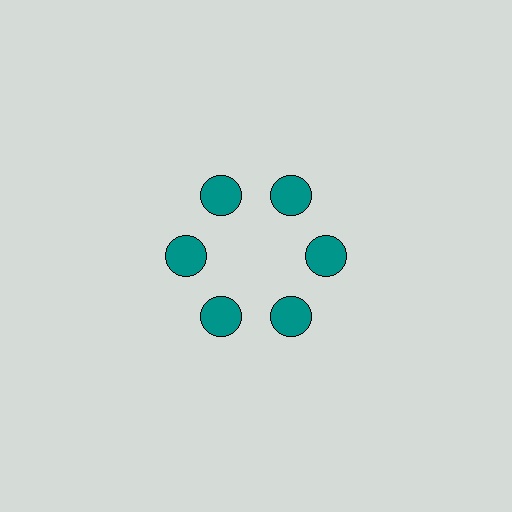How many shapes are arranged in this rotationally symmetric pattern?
There are 6 shapes, arranged in 6 groups of 1.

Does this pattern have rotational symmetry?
Yes, this pattern has 6-fold rotational symmetry. It looks the same after rotating 60 degrees around the center.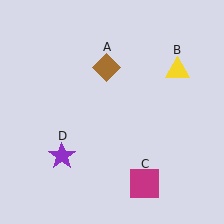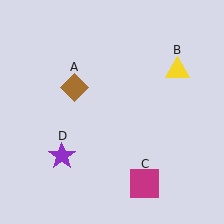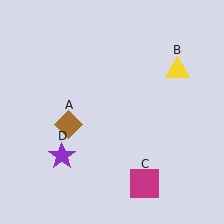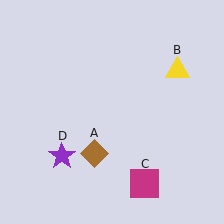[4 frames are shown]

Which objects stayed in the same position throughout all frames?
Yellow triangle (object B) and magenta square (object C) and purple star (object D) remained stationary.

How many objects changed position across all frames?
1 object changed position: brown diamond (object A).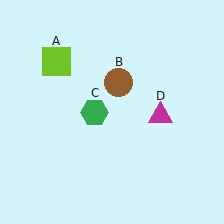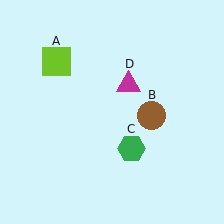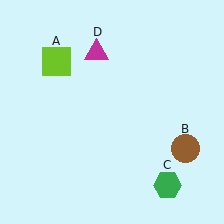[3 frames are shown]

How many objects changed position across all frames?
3 objects changed position: brown circle (object B), green hexagon (object C), magenta triangle (object D).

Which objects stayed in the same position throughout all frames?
Lime square (object A) remained stationary.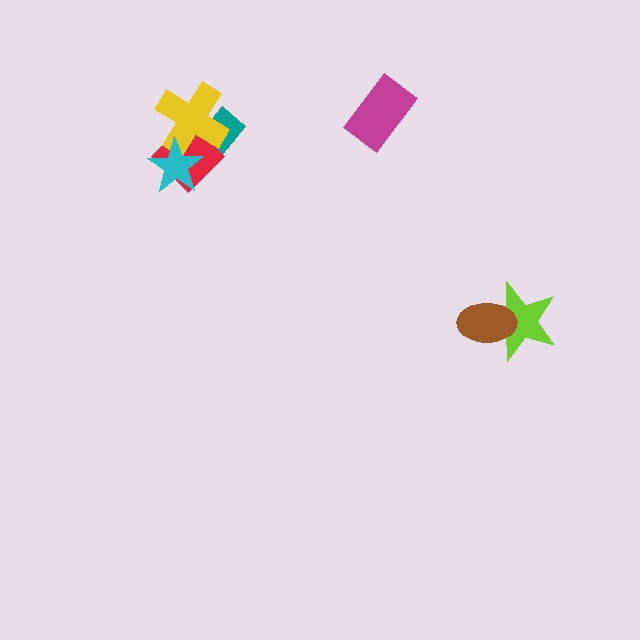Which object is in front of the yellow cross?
The cyan star is in front of the yellow cross.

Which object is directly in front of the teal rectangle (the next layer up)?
The red diamond is directly in front of the teal rectangle.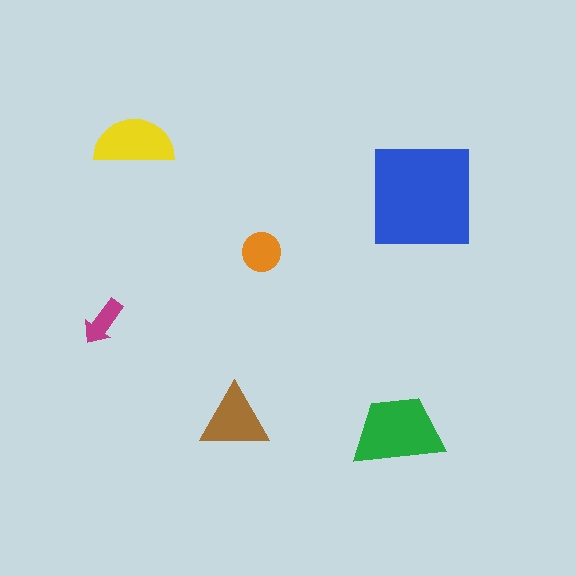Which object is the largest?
The blue square.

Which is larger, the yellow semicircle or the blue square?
The blue square.